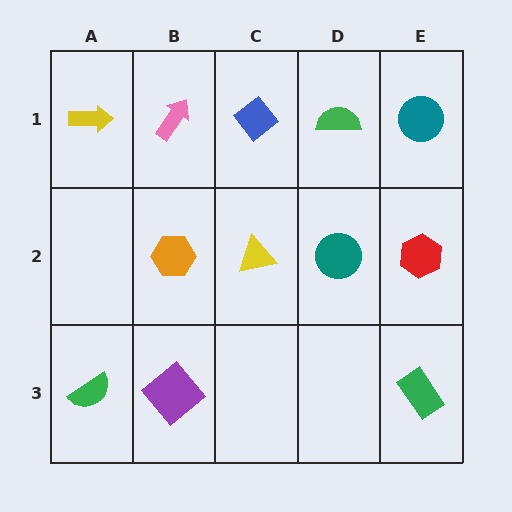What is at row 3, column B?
A purple diamond.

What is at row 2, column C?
A yellow triangle.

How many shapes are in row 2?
4 shapes.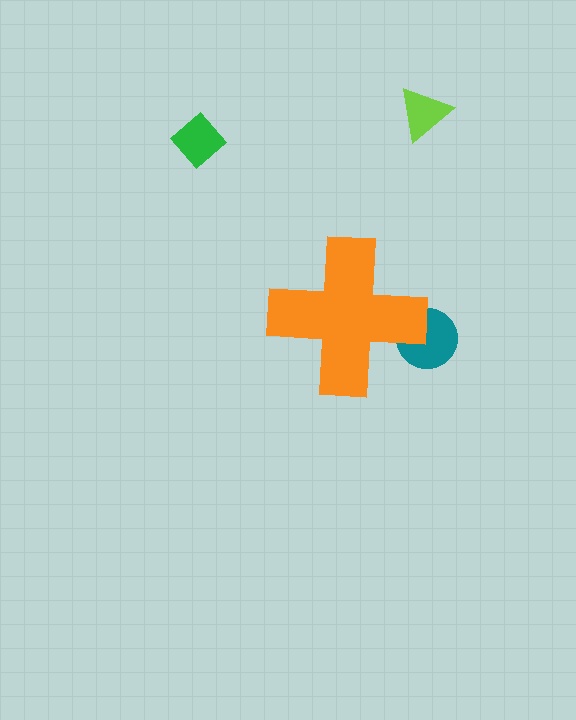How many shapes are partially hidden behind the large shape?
1 shape is partially hidden.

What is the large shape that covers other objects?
An orange cross.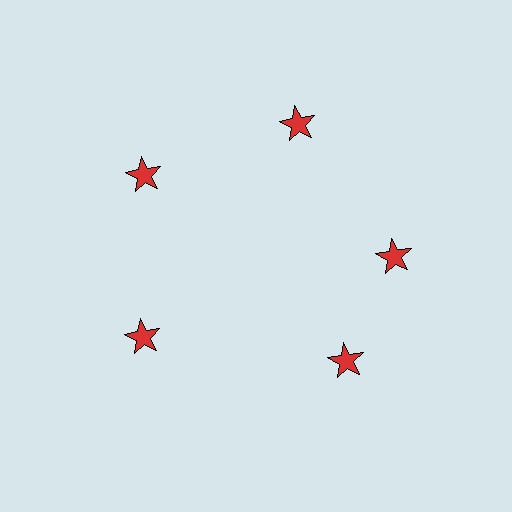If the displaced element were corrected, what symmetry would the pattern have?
It would have 5-fold rotational symmetry — the pattern would map onto itself every 72 degrees.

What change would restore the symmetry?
The symmetry would be restored by rotating it back into even spacing with its neighbors so that all 5 stars sit at equal angles and equal distance from the center.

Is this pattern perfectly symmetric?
No. The 5 red stars are arranged in a ring, but one element near the 5 o'clock position is rotated out of alignment along the ring, breaking the 5-fold rotational symmetry.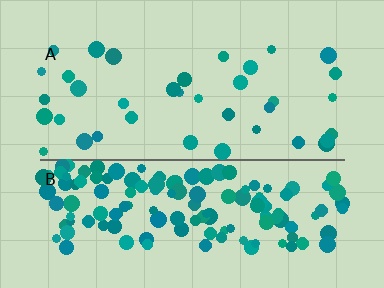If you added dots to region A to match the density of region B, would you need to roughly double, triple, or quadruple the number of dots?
Approximately quadruple.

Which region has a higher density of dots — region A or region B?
B (the bottom).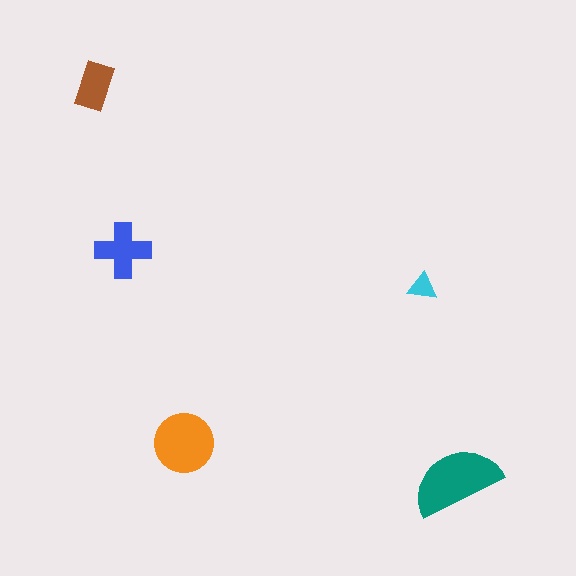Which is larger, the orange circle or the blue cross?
The orange circle.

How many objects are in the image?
There are 5 objects in the image.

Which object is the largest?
The teal semicircle.